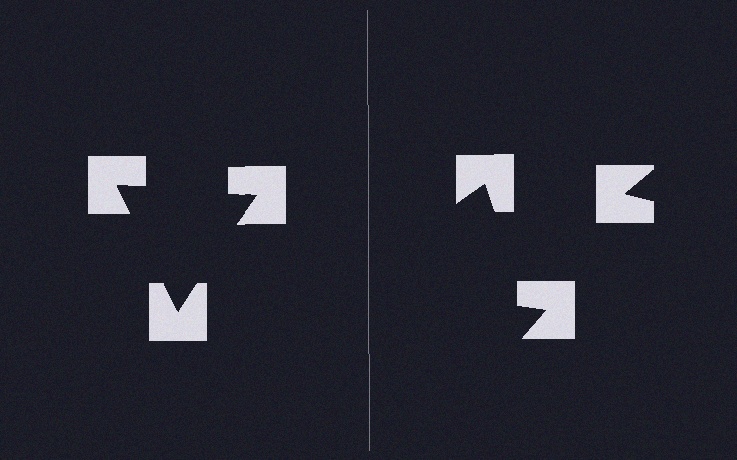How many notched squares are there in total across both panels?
6 — 3 on each side.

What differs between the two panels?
The notched squares are positioned identically on both sides; only the wedge orientations differ. On the left they align to a triangle; on the right they are misaligned.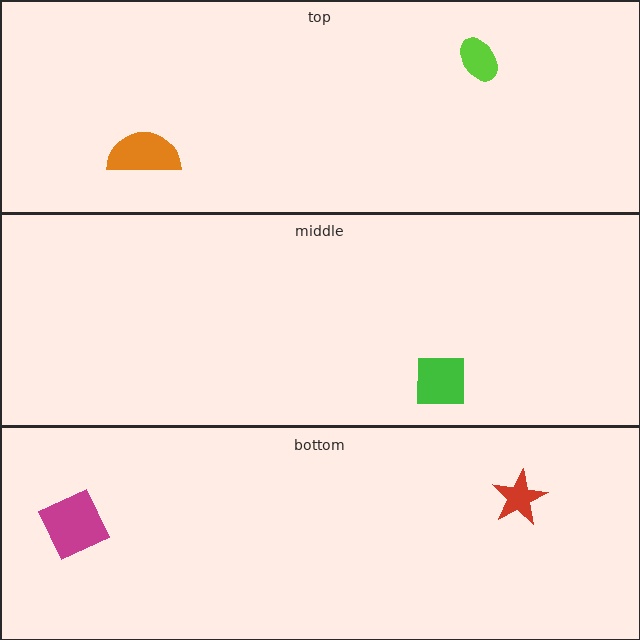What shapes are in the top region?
The lime ellipse, the orange semicircle.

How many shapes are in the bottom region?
2.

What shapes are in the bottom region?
The red star, the magenta square.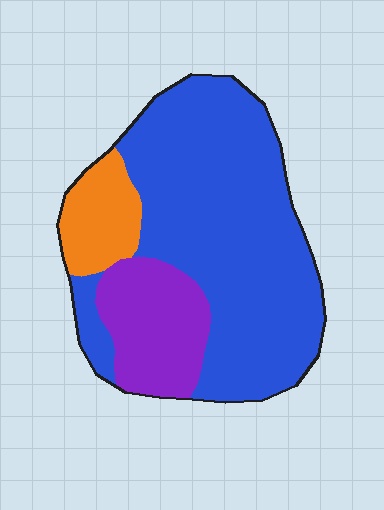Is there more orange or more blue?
Blue.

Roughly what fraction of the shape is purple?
Purple covers about 20% of the shape.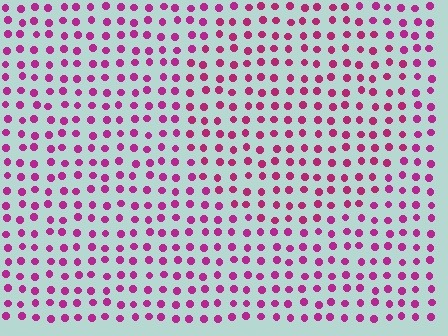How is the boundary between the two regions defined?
The boundary is defined purely by a slight shift in hue (about 13 degrees). Spacing, size, and orientation are identical on both sides.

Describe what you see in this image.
The image is filled with small magenta elements in a uniform arrangement. A circle-shaped region is visible where the elements are tinted to a slightly different hue, forming a subtle color boundary.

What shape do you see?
I see a circle.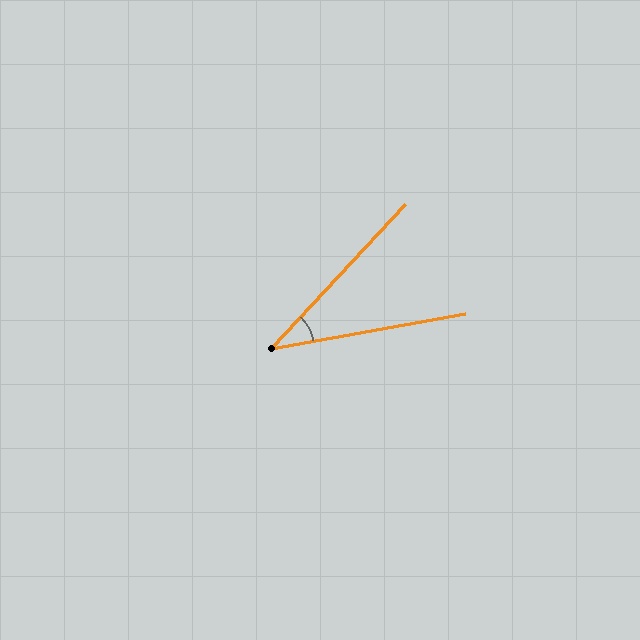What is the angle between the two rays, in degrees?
Approximately 37 degrees.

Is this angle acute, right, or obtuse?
It is acute.